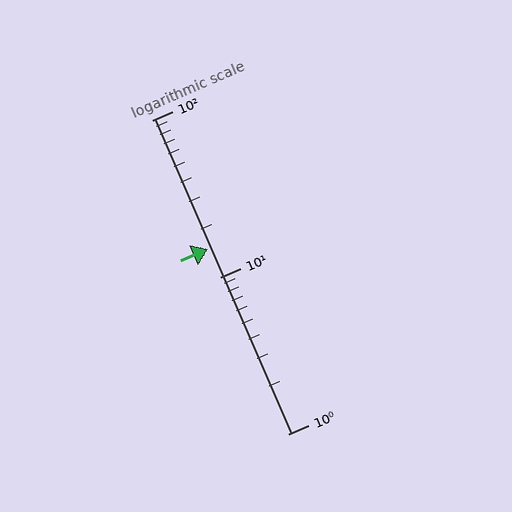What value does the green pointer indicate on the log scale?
The pointer indicates approximately 15.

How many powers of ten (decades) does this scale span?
The scale spans 2 decades, from 1 to 100.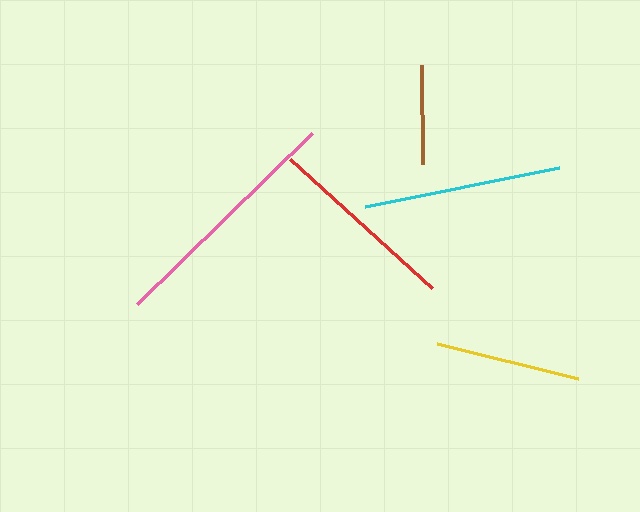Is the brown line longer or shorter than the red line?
The red line is longer than the brown line.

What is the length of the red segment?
The red segment is approximately 192 pixels long.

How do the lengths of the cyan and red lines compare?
The cyan and red lines are approximately the same length.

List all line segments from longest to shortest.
From longest to shortest: pink, cyan, red, yellow, brown.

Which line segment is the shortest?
The brown line is the shortest at approximately 99 pixels.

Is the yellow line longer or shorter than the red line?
The red line is longer than the yellow line.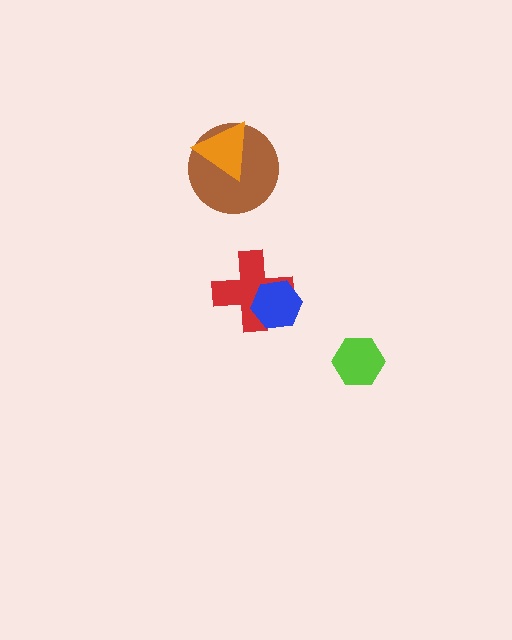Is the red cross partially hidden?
Yes, it is partially covered by another shape.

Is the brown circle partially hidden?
Yes, it is partially covered by another shape.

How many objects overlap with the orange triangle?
1 object overlaps with the orange triangle.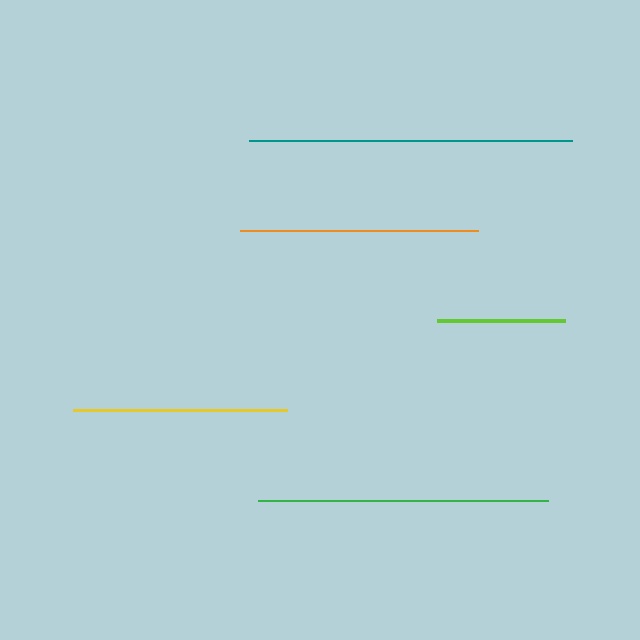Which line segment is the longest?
The teal line is the longest at approximately 323 pixels.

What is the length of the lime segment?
The lime segment is approximately 128 pixels long.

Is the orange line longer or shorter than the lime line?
The orange line is longer than the lime line.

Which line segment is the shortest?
The lime line is the shortest at approximately 128 pixels.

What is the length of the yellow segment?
The yellow segment is approximately 214 pixels long.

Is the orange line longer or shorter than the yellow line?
The orange line is longer than the yellow line.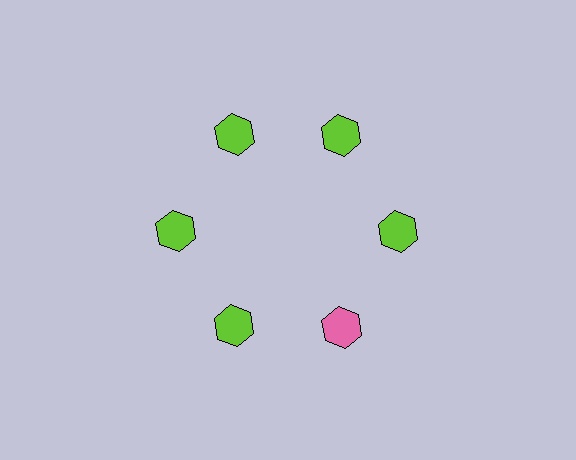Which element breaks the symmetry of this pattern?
The pink hexagon at roughly the 5 o'clock position breaks the symmetry. All other shapes are lime hexagons.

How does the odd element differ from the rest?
It has a different color: pink instead of lime.